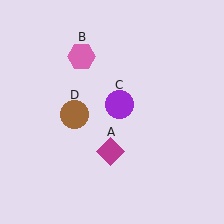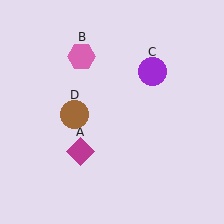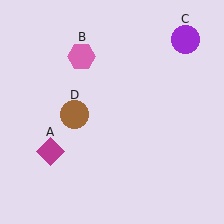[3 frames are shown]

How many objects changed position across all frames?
2 objects changed position: magenta diamond (object A), purple circle (object C).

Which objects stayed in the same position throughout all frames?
Pink hexagon (object B) and brown circle (object D) remained stationary.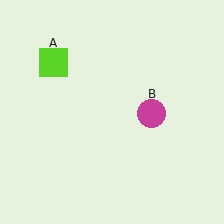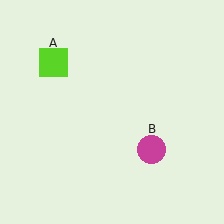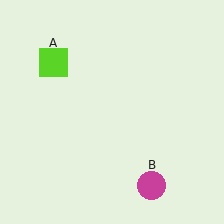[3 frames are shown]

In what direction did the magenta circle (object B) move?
The magenta circle (object B) moved down.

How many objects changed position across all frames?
1 object changed position: magenta circle (object B).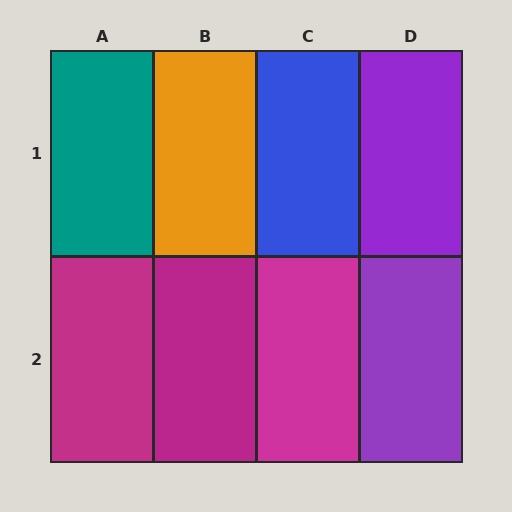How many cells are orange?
1 cell is orange.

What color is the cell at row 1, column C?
Blue.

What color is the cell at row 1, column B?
Orange.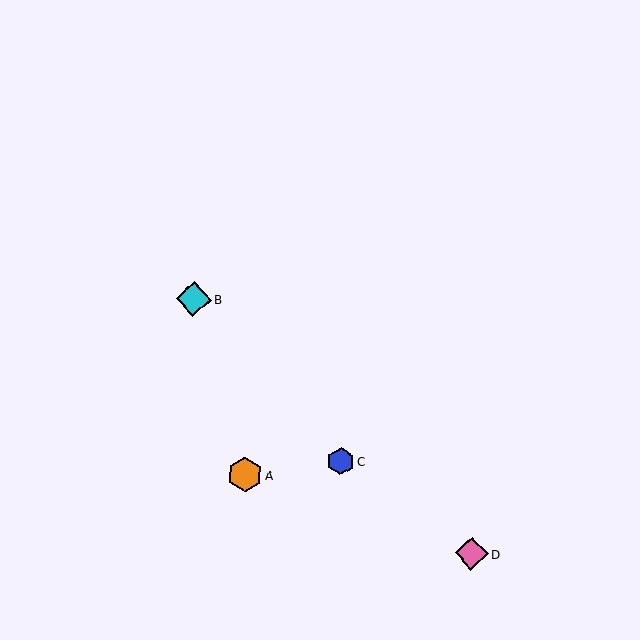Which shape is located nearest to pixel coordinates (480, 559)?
The pink diamond (labeled D) at (472, 553) is nearest to that location.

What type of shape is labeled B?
Shape B is a cyan diamond.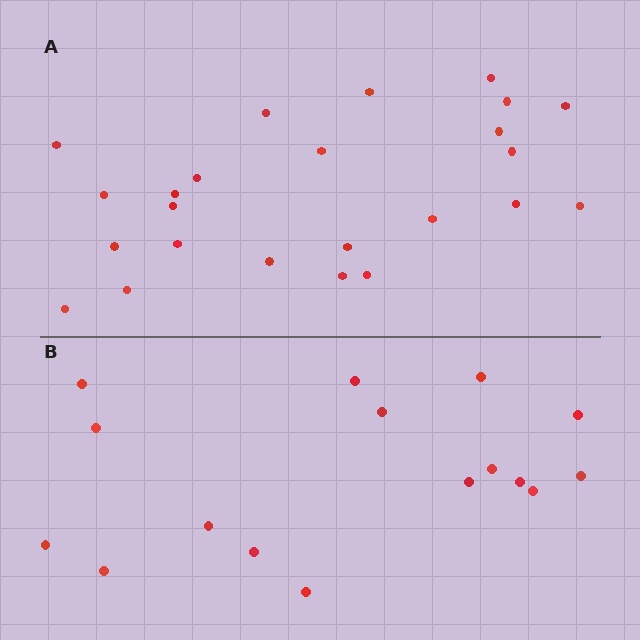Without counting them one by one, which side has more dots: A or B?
Region A (the top region) has more dots.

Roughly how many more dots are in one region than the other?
Region A has roughly 8 or so more dots than region B.